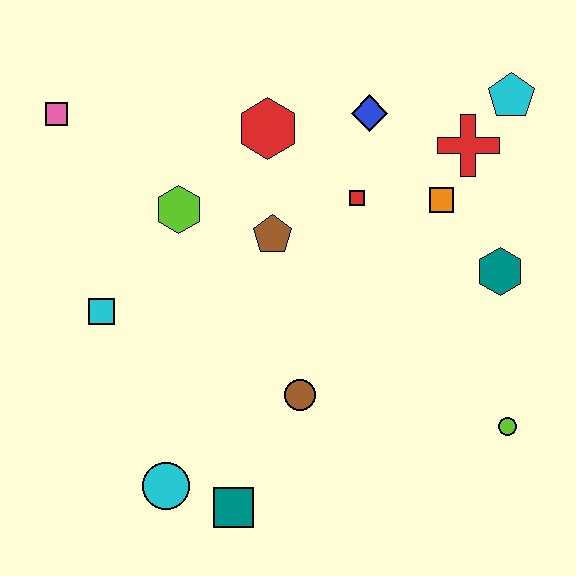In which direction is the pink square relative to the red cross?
The pink square is to the left of the red cross.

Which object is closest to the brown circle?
The teal square is closest to the brown circle.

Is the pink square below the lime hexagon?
No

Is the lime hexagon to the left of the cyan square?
No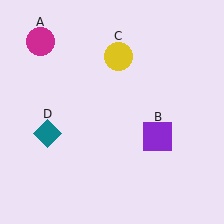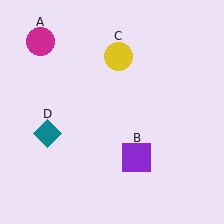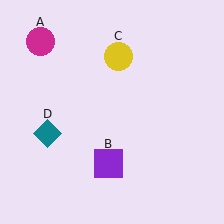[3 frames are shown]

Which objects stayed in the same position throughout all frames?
Magenta circle (object A) and yellow circle (object C) and teal diamond (object D) remained stationary.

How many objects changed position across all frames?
1 object changed position: purple square (object B).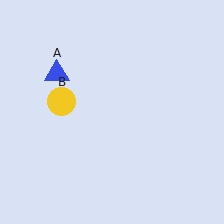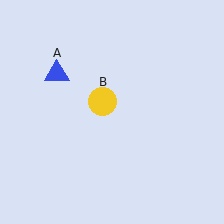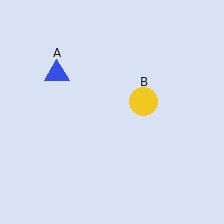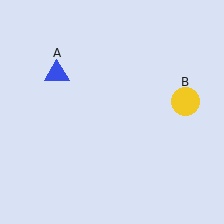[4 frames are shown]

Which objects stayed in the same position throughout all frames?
Blue triangle (object A) remained stationary.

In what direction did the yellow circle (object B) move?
The yellow circle (object B) moved right.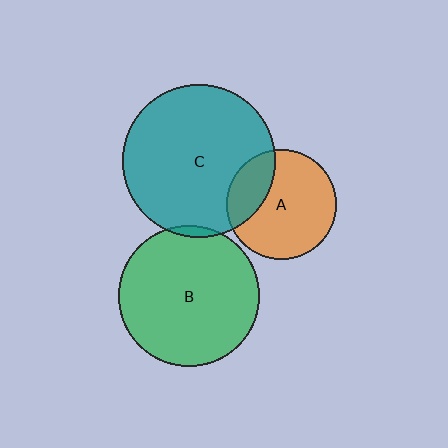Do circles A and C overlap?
Yes.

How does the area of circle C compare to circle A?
Approximately 1.9 times.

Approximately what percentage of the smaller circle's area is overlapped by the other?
Approximately 25%.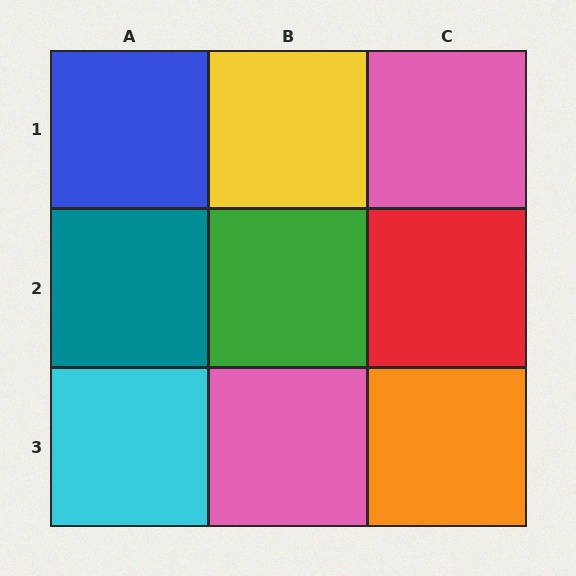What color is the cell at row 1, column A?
Blue.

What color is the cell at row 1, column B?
Yellow.